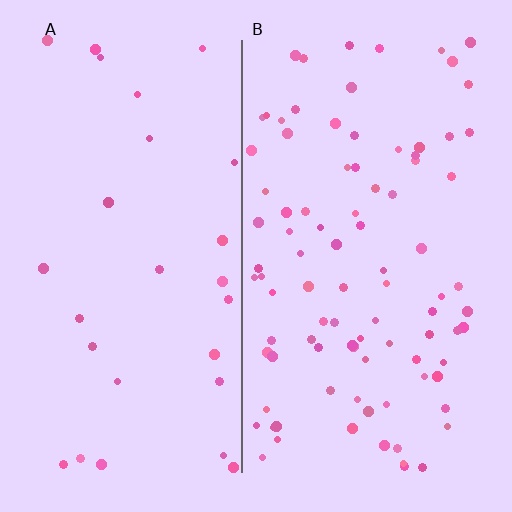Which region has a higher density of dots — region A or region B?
B (the right).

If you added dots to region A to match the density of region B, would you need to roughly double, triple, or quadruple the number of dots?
Approximately triple.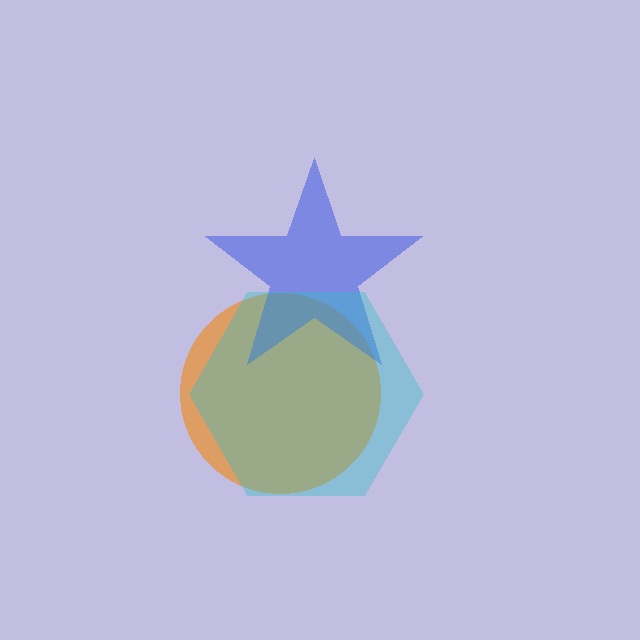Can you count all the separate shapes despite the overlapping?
Yes, there are 3 separate shapes.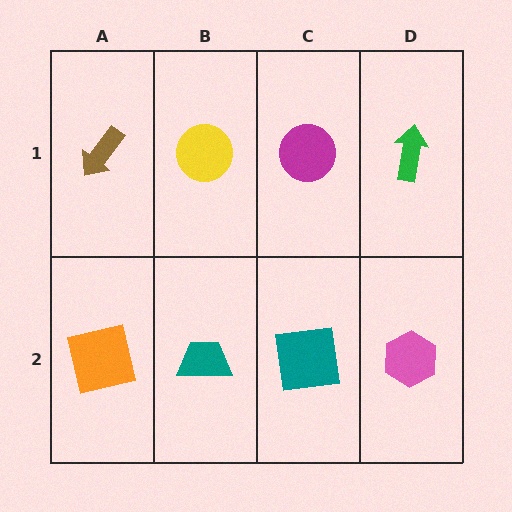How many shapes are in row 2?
4 shapes.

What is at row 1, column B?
A yellow circle.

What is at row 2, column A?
An orange square.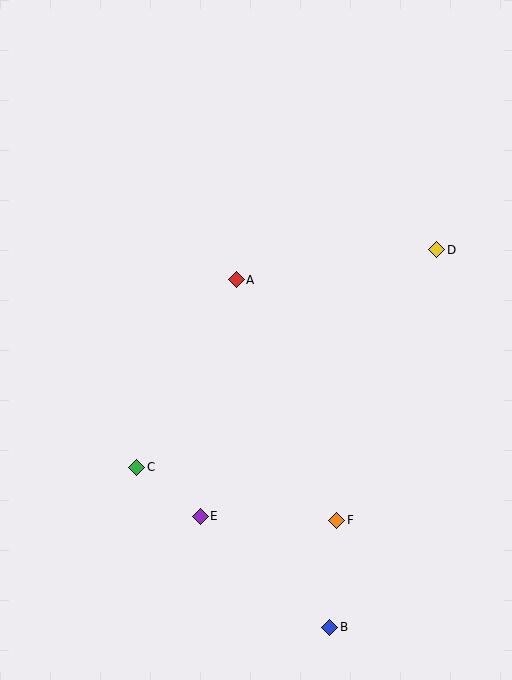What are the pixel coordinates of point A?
Point A is at (236, 280).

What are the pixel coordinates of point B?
Point B is at (330, 627).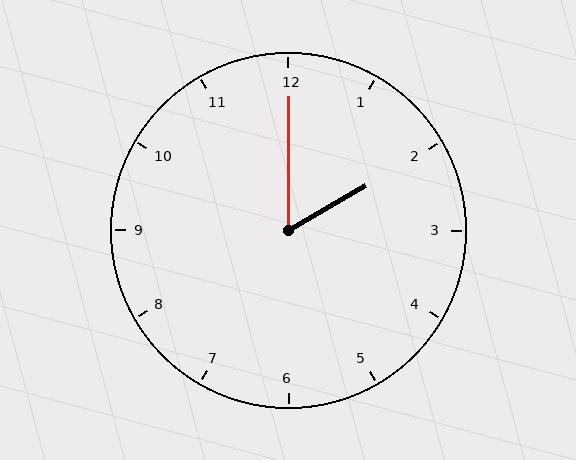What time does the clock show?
2:00.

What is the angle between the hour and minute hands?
Approximately 60 degrees.